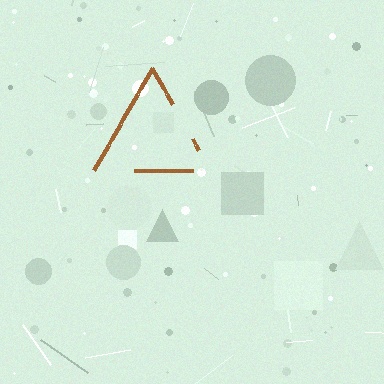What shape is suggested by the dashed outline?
The dashed outline suggests a triangle.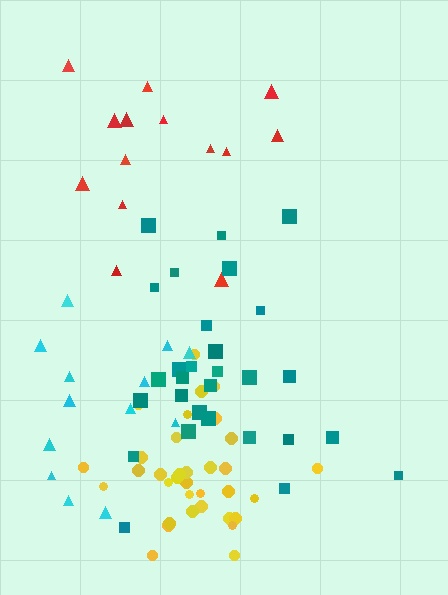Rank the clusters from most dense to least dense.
yellow, teal, cyan, red.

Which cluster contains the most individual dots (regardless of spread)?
Yellow (34).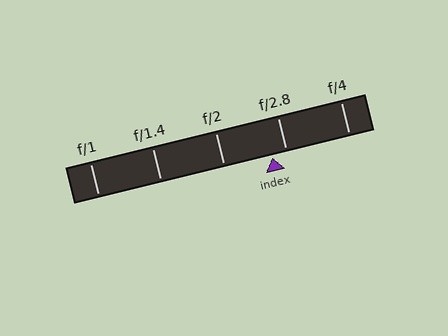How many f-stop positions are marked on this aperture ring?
There are 5 f-stop positions marked.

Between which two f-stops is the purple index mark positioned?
The index mark is between f/2 and f/2.8.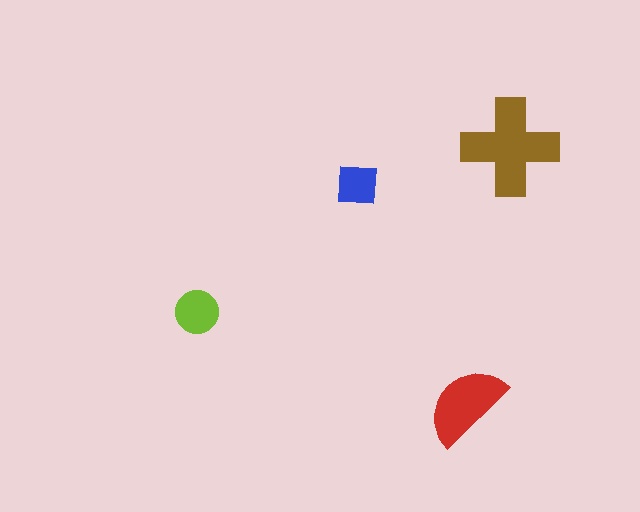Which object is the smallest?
The blue square.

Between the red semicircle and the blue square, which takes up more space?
The red semicircle.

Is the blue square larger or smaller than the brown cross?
Smaller.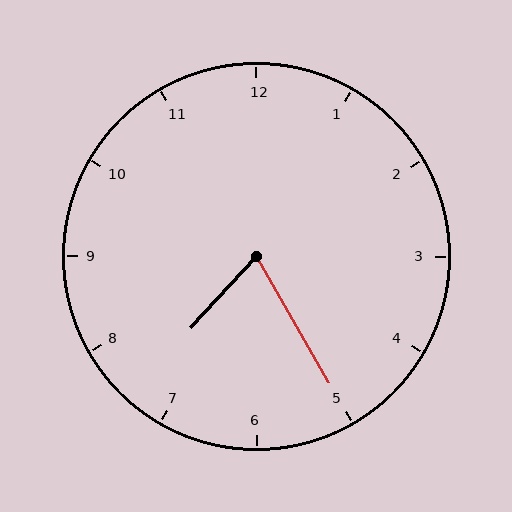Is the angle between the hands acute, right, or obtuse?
It is acute.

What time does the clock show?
7:25.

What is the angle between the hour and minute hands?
Approximately 72 degrees.